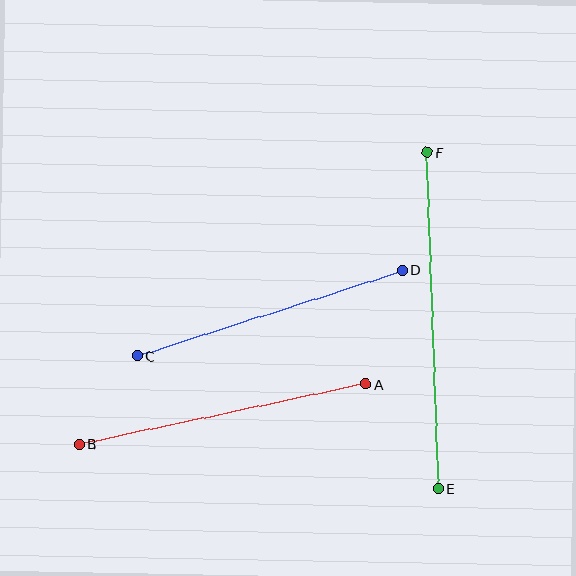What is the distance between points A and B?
The distance is approximately 293 pixels.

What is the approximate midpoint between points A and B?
The midpoint is at approximately (223, 414) pixels.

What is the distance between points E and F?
The distance is approximately 336 pixels.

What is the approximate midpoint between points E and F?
The midpoint is at approximately (433, 320) pixels.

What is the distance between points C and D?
The distance is approximately 279 pixels.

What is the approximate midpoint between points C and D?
The midpoint is at approximately (270, 313) pixels.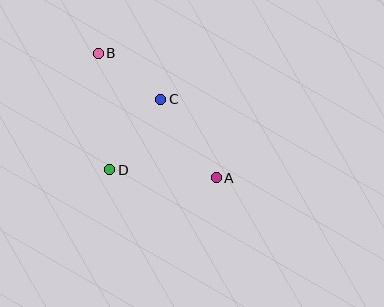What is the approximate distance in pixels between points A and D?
The distance between A and D is approximately 107 pixels.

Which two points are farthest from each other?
Points A and B are farthest from each other.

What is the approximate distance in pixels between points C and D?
The distance between C and D is approximately 87 pixels.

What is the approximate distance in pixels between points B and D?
The distance between B and D is approximately 117 pixels.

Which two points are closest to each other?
Points B and C are closest to each other.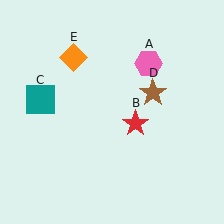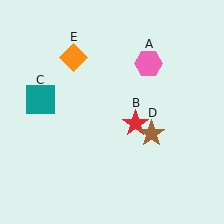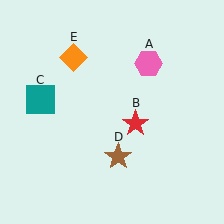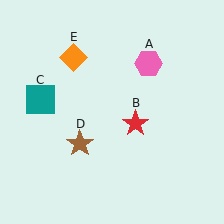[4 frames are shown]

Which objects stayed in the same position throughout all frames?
Pink hexagon (object A) and red star (object B) and teal square (object C) and orange diamond (object E) remained stationary.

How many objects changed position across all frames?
1 object changed position: brown star (object D).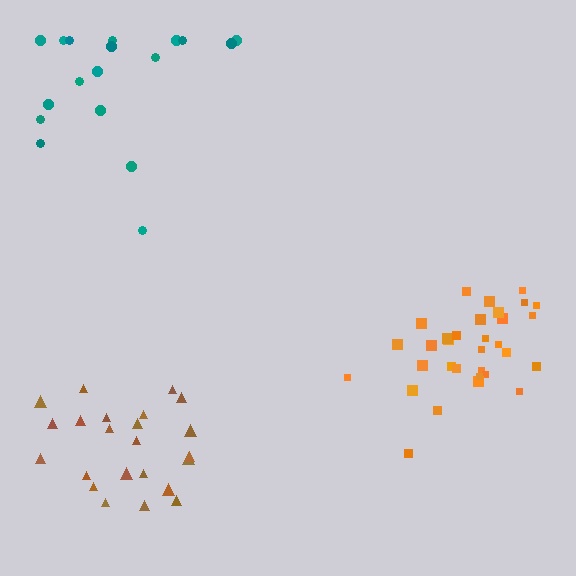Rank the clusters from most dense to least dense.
orange, brown, teal.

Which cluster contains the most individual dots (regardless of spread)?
Orange (32).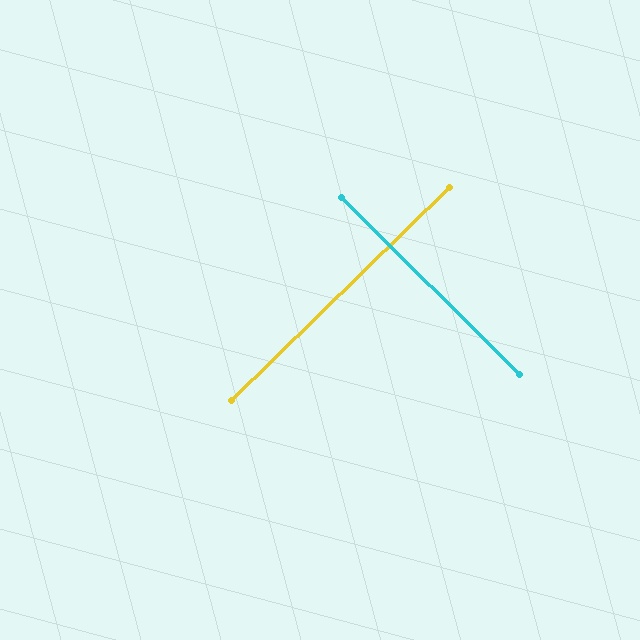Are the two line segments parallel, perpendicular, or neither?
Perpendicular — they meet at approximately 89°.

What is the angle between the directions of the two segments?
Approximately 89 degrees.